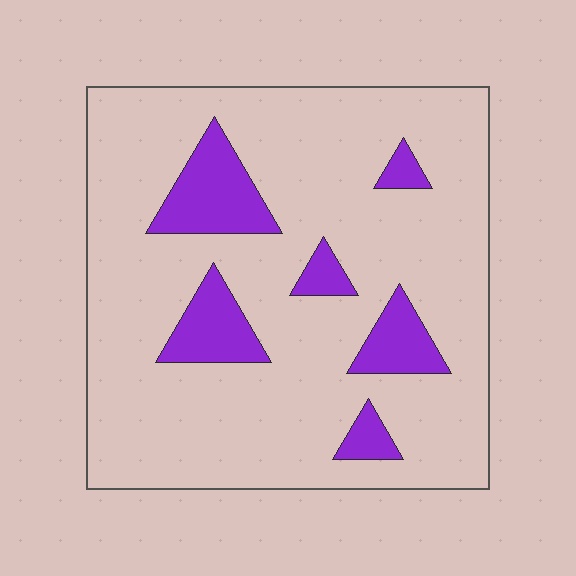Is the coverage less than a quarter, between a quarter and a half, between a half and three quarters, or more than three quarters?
Less than a quarter.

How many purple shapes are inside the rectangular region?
6.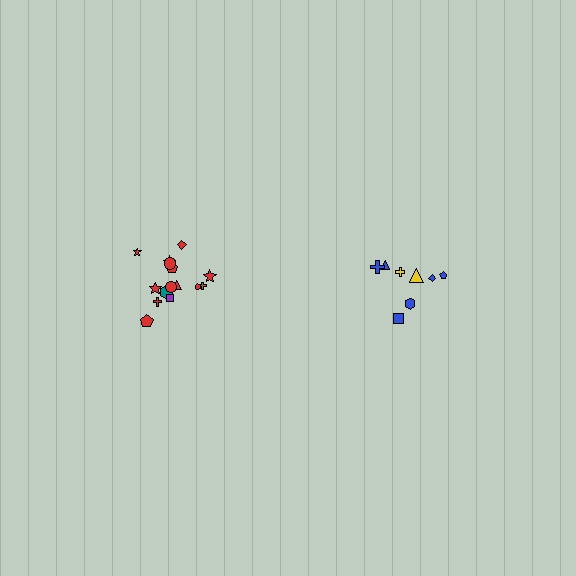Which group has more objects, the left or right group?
The left group.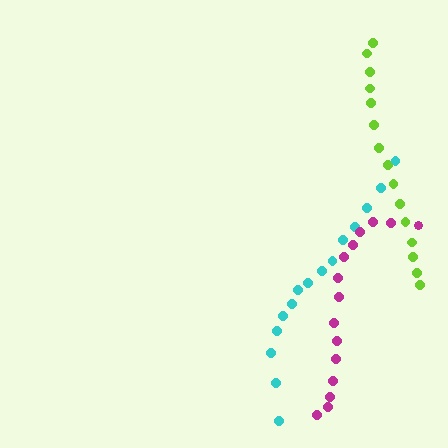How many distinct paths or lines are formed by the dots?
There are 3 distinct paths.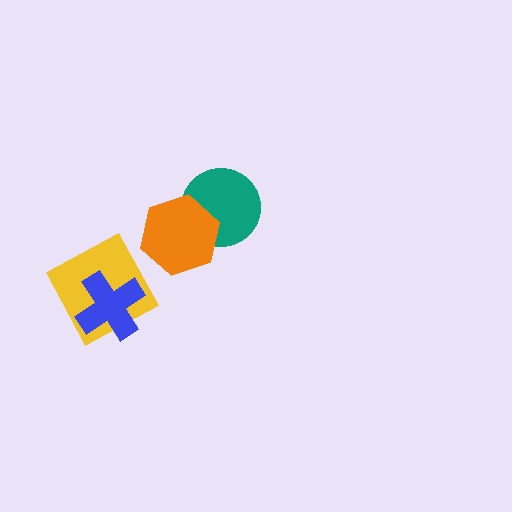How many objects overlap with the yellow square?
1 object overlaps with the yellow square.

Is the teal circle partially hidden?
Yes, it is partially covered by another shape.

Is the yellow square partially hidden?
Yes, it is partially covered by another shape.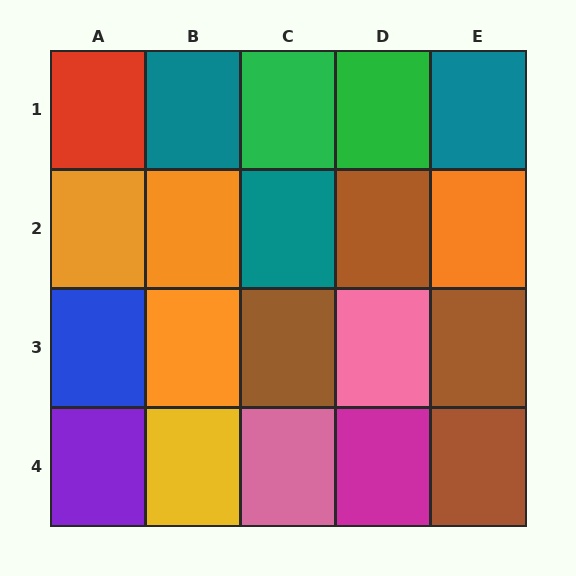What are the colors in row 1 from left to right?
Red, teal, green, green, teal.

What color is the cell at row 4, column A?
Purple.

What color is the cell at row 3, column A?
Blue.